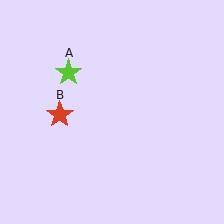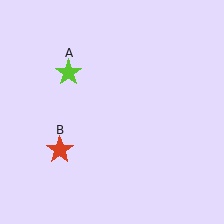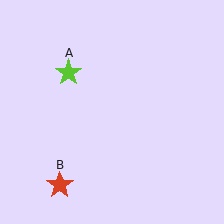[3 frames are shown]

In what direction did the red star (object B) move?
The red star (object B) moved down.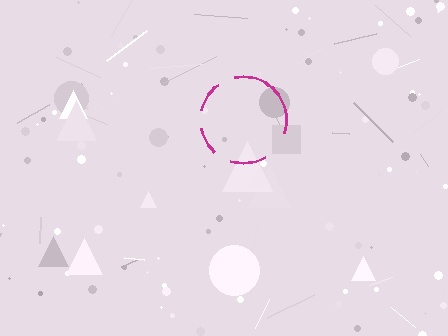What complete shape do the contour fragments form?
The contour fragments form a circle.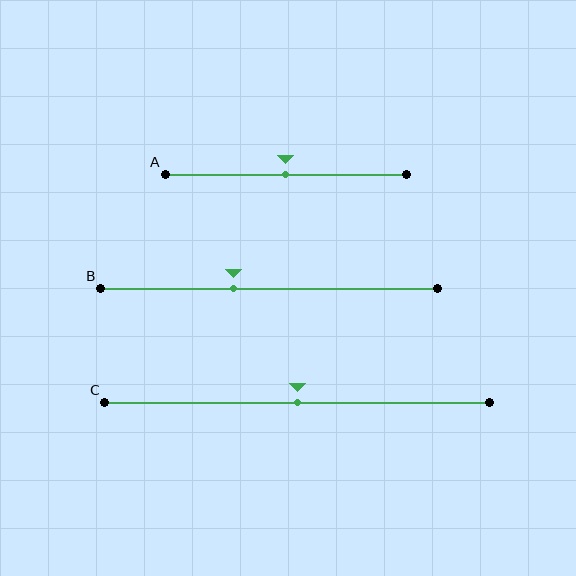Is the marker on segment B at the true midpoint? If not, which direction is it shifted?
No, the marker on segment B is shifted to the left by about 11% of the segment length.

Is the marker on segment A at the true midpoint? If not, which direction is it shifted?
Yes, the marker on segment A is at the true midpoint.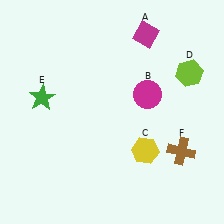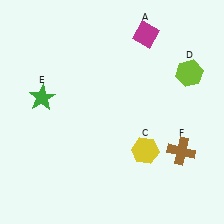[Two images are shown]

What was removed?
The magenta circle (B) was removed in Image 2.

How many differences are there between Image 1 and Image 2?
There is 1 difference between the two images.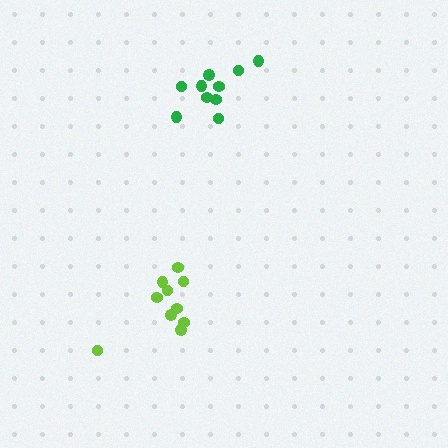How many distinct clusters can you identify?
There are 2 distinct clusters.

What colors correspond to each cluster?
The clusters are colored: lime, green.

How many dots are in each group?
Group 1: 10 dots, Group 2: 10 dots (20 total).